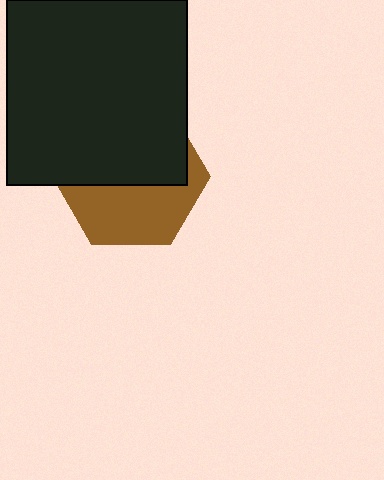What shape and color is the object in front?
The object in front is a black rectangle.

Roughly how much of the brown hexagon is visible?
About half of it is visible (roughly 46%).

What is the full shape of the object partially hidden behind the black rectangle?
The partially hidden object is a brown hexagon.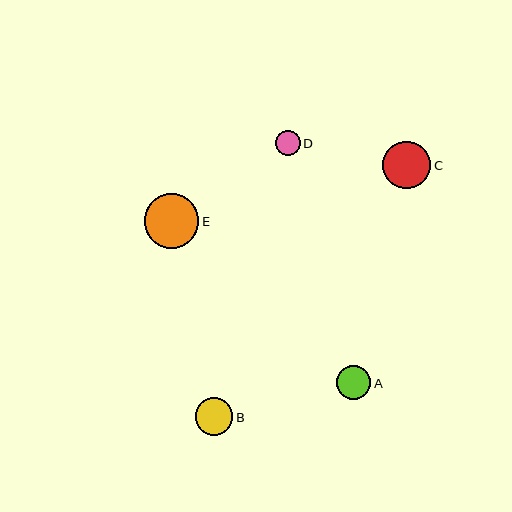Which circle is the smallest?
Circle D is the smallest with a size of approximately 25 pixels.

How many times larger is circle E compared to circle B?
Circle E is approximately 1.5 times the size of circle B.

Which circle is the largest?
Circle E is the largest with a size of approximately 55 pixels.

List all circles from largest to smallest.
From largest to smallest: E, C, B, A, D.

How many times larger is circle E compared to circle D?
Circle E is approximately 2.2 times the size of circle D.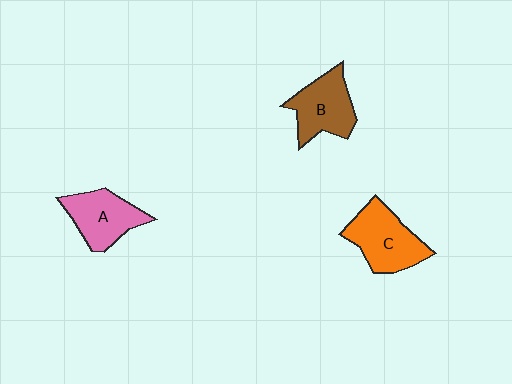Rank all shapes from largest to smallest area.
From largest to smallest: C (orange), B (brown), A (pink).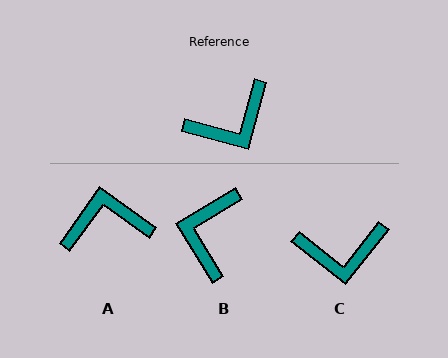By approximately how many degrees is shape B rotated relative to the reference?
Approximately 134 degrees clockwise.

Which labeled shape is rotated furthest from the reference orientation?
A, about 160 degrees away.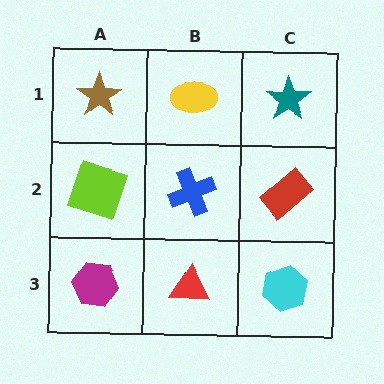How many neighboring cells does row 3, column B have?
3.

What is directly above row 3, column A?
A lime square.